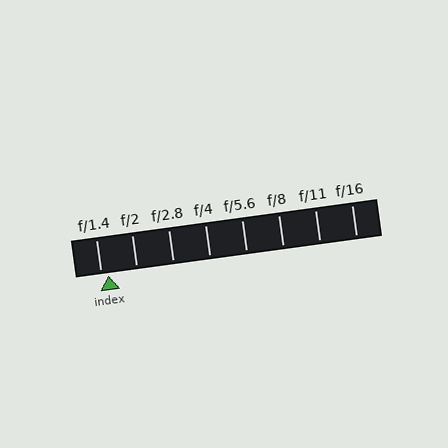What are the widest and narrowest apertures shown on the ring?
The widest aperture shown is f/1.4 and the narrowest is f/16.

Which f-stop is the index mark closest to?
The index mark is closest to f/1.4.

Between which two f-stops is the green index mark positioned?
The index mark is between f/1.4 and f/2.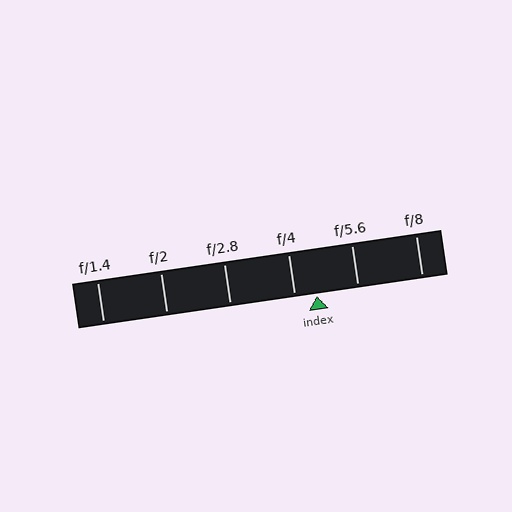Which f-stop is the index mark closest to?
The index mark is closest to f/4.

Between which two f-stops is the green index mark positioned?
The index mark is between f/4 and f/5.6.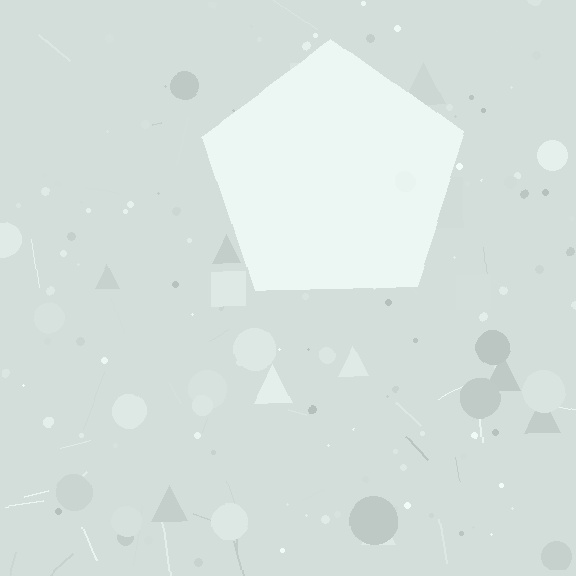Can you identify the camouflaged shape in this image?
The camouflaged shape is a pentagon.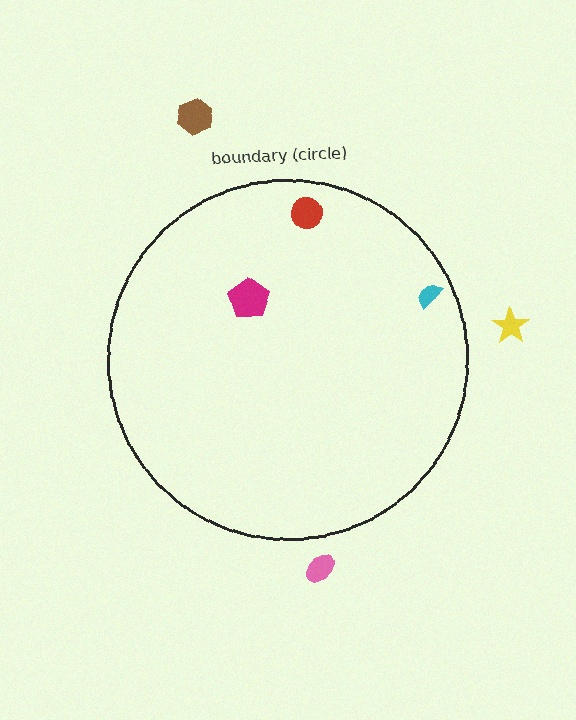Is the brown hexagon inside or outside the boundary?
Outside.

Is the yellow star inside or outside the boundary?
Outside.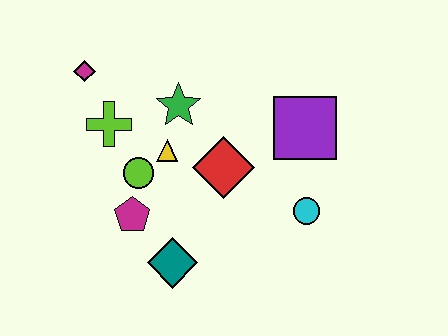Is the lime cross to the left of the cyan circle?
Yes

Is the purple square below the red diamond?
No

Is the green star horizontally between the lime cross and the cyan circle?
Yes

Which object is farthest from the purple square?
The magenta diamond is farthest from the purple square.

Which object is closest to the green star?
The yellow triangle is closest to the green star.